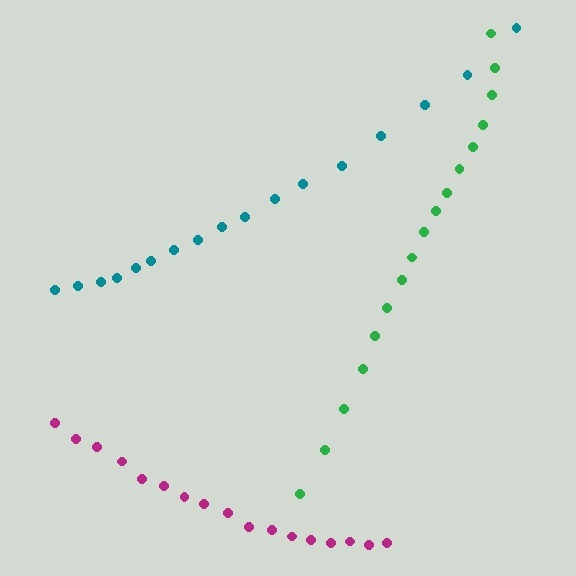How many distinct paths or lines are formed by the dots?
There are 3 distinct paths.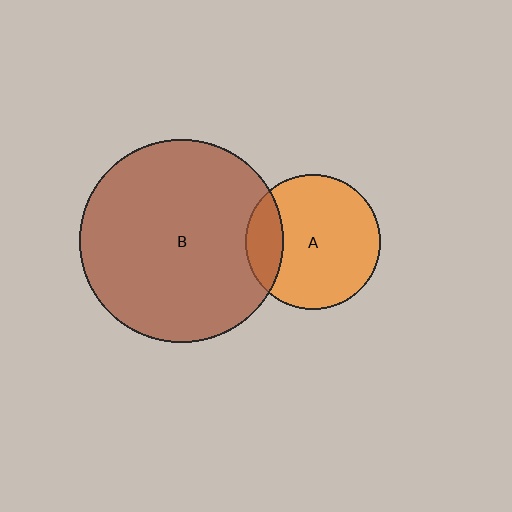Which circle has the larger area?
Circle B (brown).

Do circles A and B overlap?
Yes.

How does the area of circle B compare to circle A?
Approximately 2.3 times.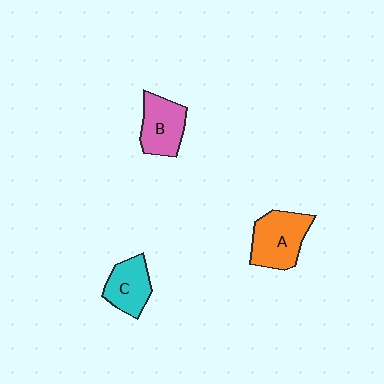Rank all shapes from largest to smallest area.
From largest to smallest: A (orange), B (pink), C (cyan).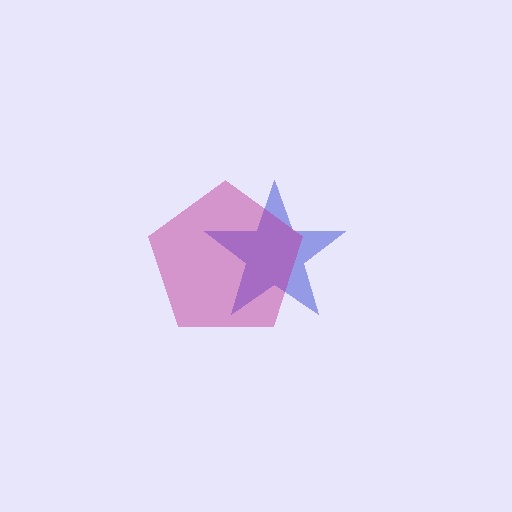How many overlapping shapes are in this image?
There are 2 overlapping shapes in the image.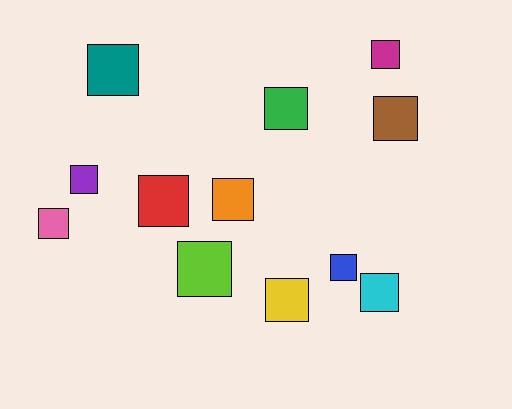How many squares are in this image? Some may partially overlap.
There are 12 squares.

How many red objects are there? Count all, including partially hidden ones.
There is 1 red object.